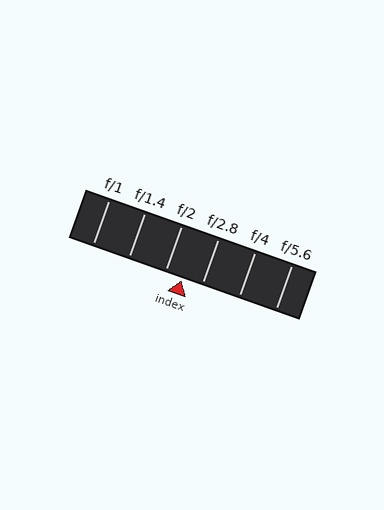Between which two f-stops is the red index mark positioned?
The index mark is between f/2 and f/2.8.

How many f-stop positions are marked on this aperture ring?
There are 6 f-stop positions marked.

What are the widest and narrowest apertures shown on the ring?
The widest aperture shown is f/1 and the narrowest is f/5.6.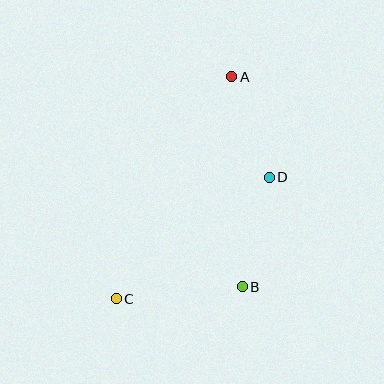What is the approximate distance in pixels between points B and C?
The distance between B and C is approximately 126 pixels.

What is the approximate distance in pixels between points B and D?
The distance between B and D is approximately 113 pixels.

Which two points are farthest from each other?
Points A and C are farthest from each other.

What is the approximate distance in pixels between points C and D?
The distance between C and D is approximately 195 pixels.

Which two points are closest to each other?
Points A and D are closest to each other.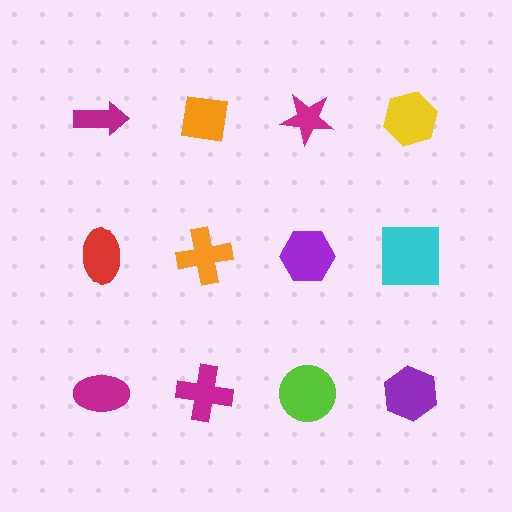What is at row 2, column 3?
A purple hexagon.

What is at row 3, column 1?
A magenta ellipse.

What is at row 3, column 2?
A magenta cross.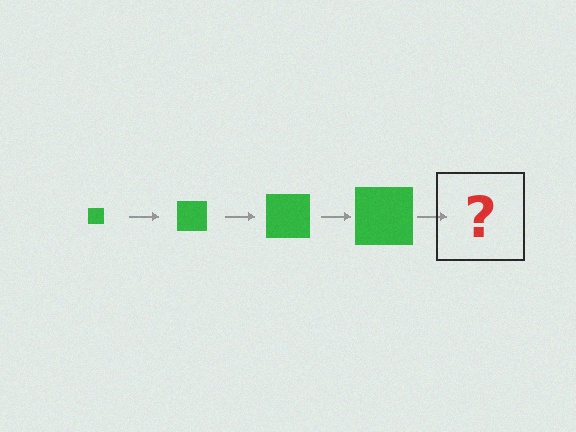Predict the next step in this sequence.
The next step is a green square, larger than the previous one.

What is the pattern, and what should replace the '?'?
The pattern is that the square gets progressively larger each step. The '?' should be a green square, larger than the previous one.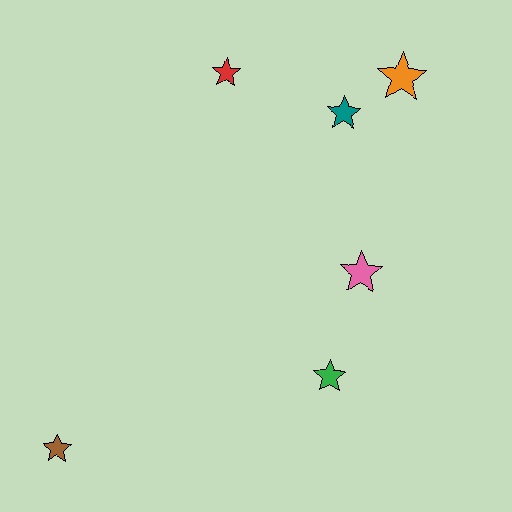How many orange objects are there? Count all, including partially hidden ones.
There is 1 orange object.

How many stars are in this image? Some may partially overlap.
There are 6 stars.